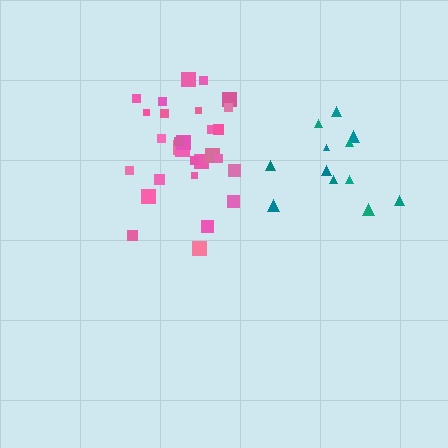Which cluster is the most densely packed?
Pink.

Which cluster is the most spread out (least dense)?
Teal.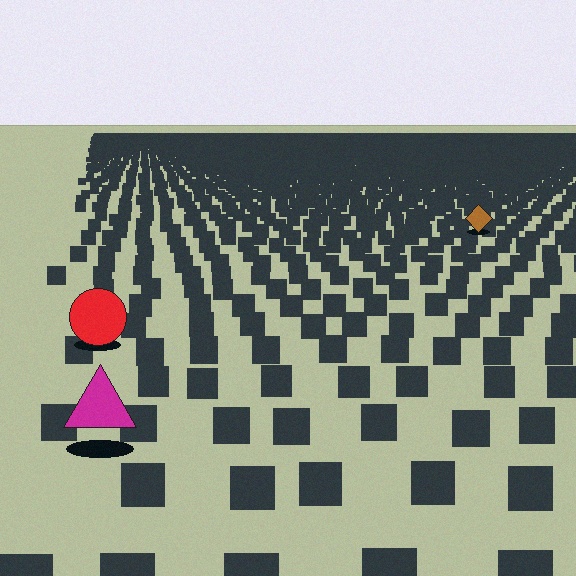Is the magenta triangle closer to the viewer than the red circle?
Yes. The magenta triangle is closer — you can tell from the texture gradient: the ground texture is coarser near it.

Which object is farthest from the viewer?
The brown diamond is farthest from the viewer. It appears smaller and the ground texture around it is denser.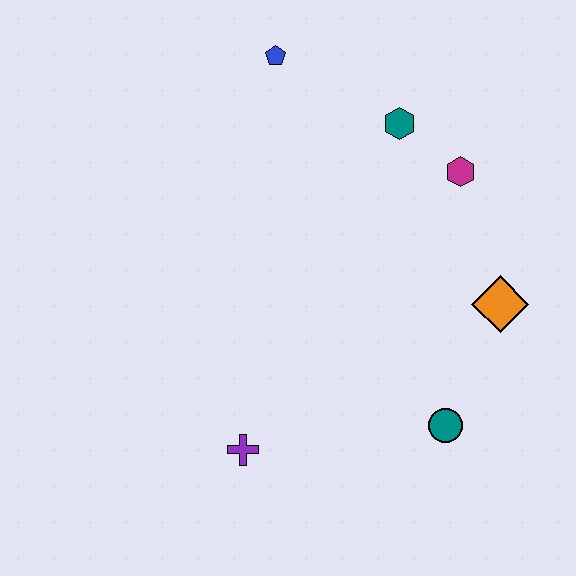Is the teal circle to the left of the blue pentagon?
No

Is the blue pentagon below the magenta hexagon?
No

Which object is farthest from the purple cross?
The blue pentagon is farthest from the purple cross.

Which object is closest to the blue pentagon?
The teal hexagon is closest to the blue pentagon.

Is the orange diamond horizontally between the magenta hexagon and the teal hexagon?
No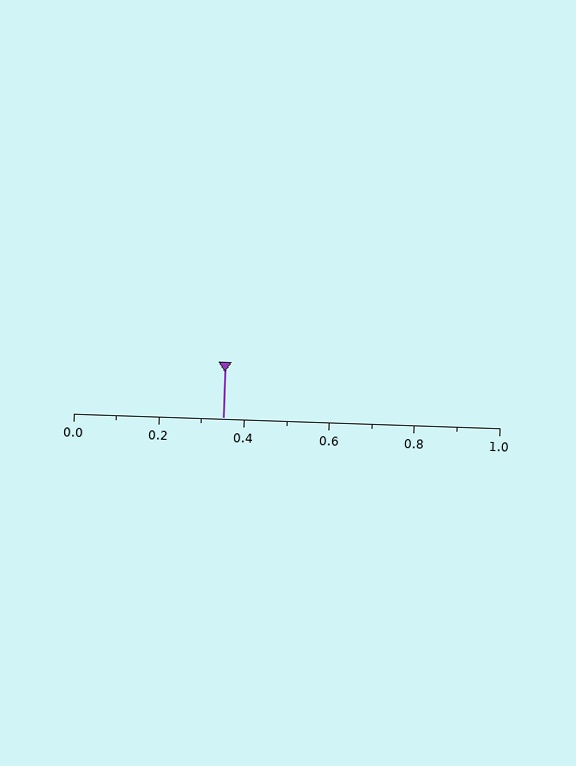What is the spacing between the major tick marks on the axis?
The major ticks are spaced 0.2 apart.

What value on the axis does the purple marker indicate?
The marker indicates approximately 0.35.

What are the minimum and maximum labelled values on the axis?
The axis runs from 0.0 to 1.0.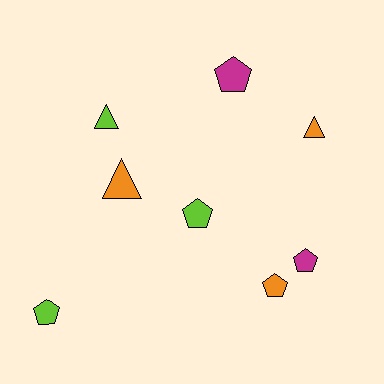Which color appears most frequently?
Orange, with 3 objects.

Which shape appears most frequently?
Pentagon, with 5 objects.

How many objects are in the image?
There are 8 objects.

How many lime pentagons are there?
There are 2 lime pentagons.